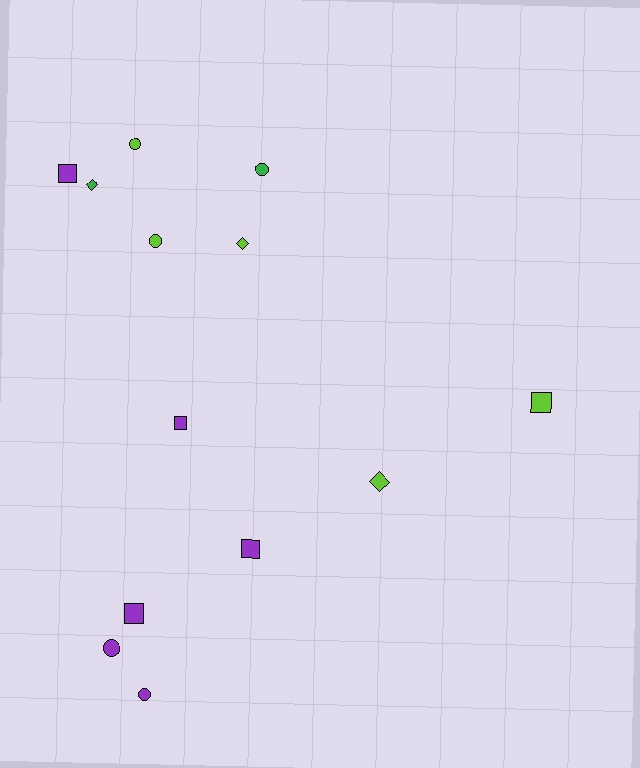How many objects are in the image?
There are 13 objects.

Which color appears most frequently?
Purple, with 6 objects.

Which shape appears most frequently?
Circle, with 5 objects.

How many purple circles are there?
There are 2 purple circles.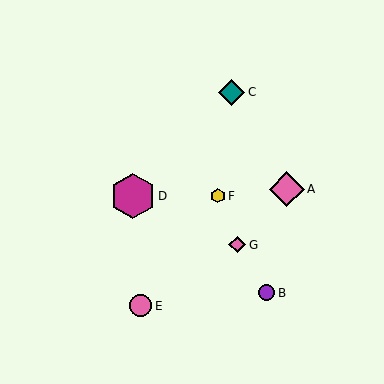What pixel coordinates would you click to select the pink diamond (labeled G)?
Click at (237, 245) to select the pink diamond G.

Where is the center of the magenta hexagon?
The center of the magenta hexagon is at (133, 196).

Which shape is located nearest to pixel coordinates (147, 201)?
The magenta hexagon (labeled D) at (133, 196) is nearest to that location.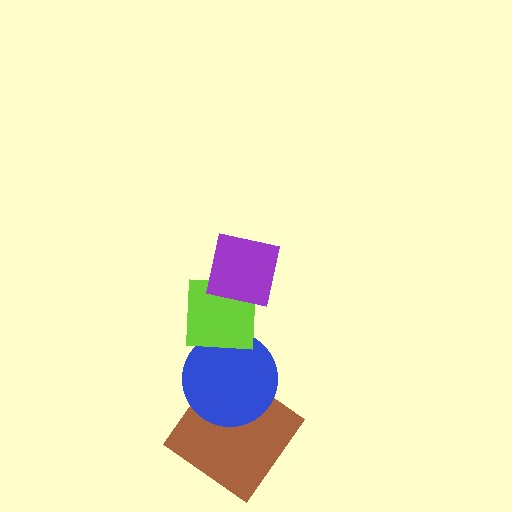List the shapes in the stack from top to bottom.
From top to bottom: the purple square, the lime square, the blue circle, the brown diamond.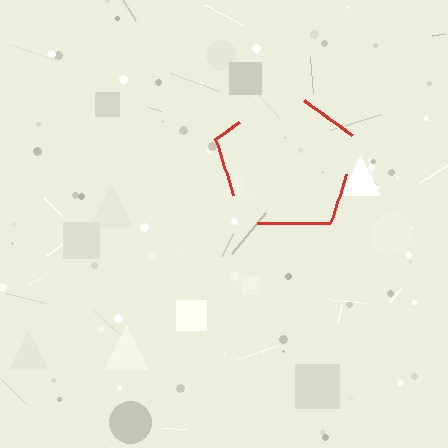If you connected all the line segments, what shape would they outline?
They would outline a pentagon.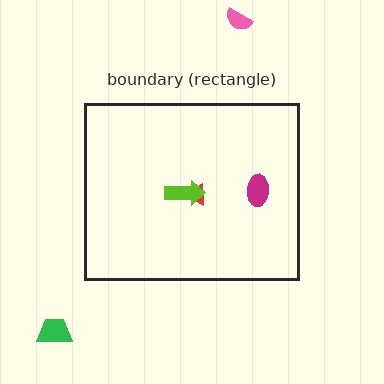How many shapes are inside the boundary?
3 inside, 2 outside.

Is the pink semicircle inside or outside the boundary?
Outside.